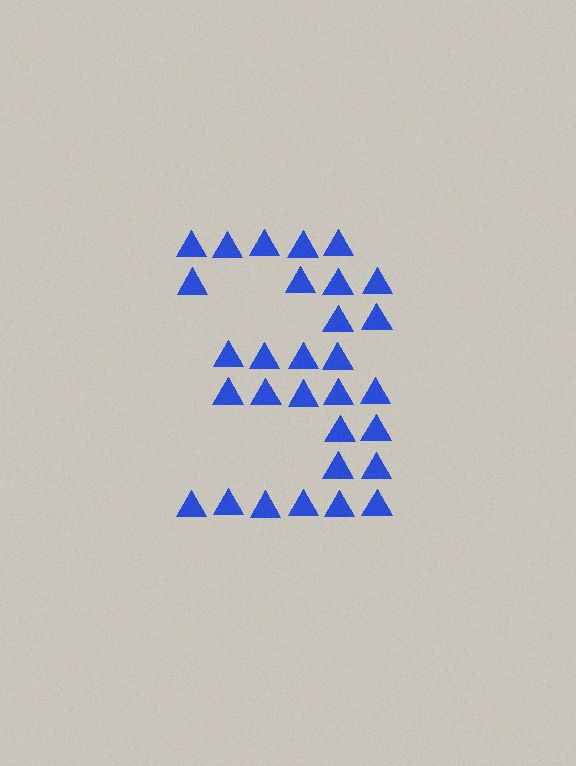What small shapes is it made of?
It is made of small triangles.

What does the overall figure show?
The overall figure shows the digit 3.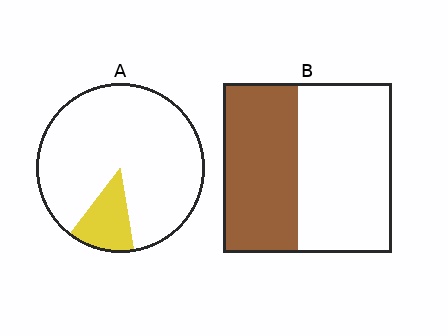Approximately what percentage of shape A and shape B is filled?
A is approximately 15% and B is approximately 45%.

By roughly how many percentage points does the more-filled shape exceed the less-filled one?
By roughly 30 percentage points (B over A).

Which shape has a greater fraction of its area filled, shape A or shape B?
Shape B.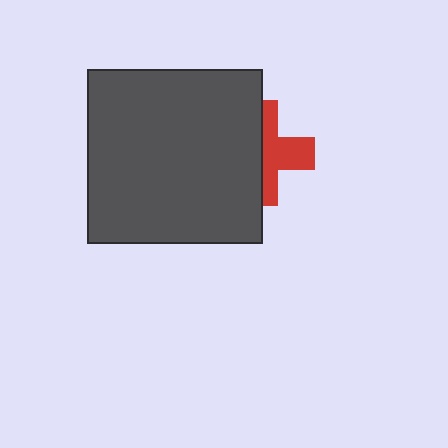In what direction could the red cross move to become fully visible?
The red cross could move right. That would shift it out from behind the dark gray square entirely.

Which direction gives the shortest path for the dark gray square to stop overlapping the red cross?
Moving left gives the shortest separation.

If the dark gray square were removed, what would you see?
You would see the complete red cross.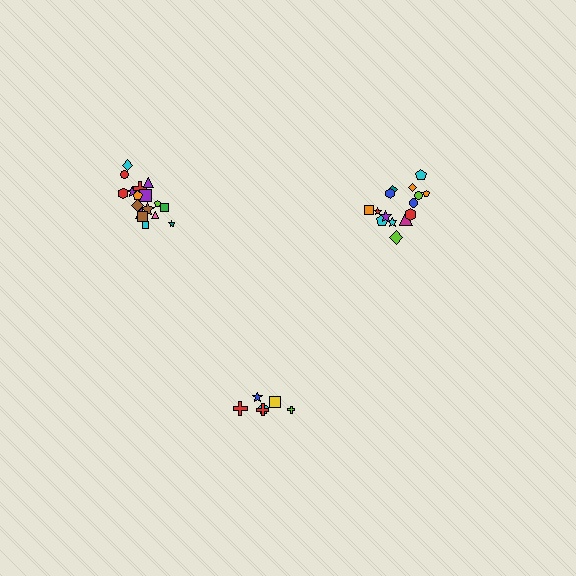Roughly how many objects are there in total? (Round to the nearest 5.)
Roughly 40 objects in total.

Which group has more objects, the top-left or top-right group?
The top-left group.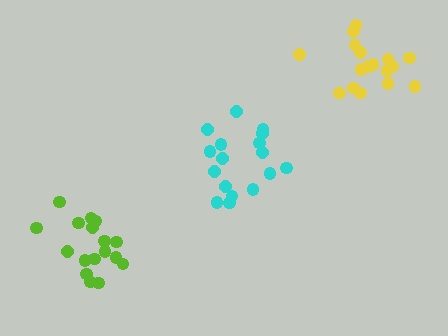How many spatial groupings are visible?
There are 3 spatial groupings.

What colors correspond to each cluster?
The clusters are colored: yellow, lime, cyan.